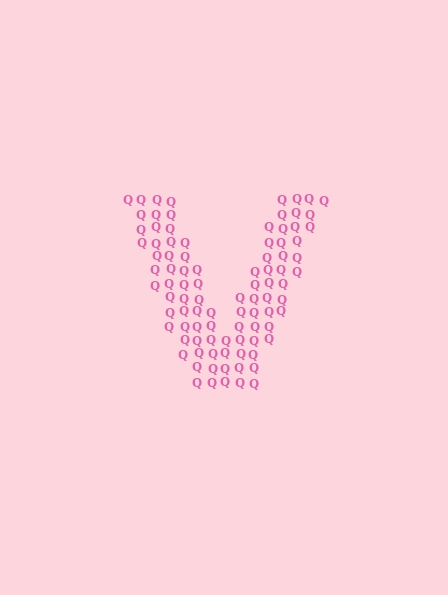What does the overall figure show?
The overall figure shows the letter V.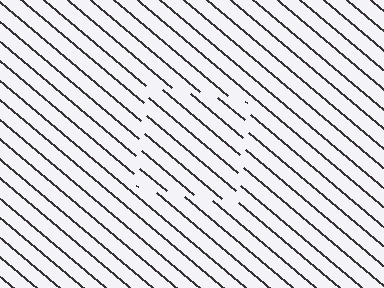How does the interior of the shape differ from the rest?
The interior of the shape contains the same grating, shifted by half a period — the contour is defined by the phase discontinuity where line-ends from the inner and outer gratings abut.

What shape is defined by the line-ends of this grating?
An illusory square. The interior of the shape contains the same grating, shifted by half a period — the contour is defined by the phase discontinuity where line-ends from the inner and outer gratings abut.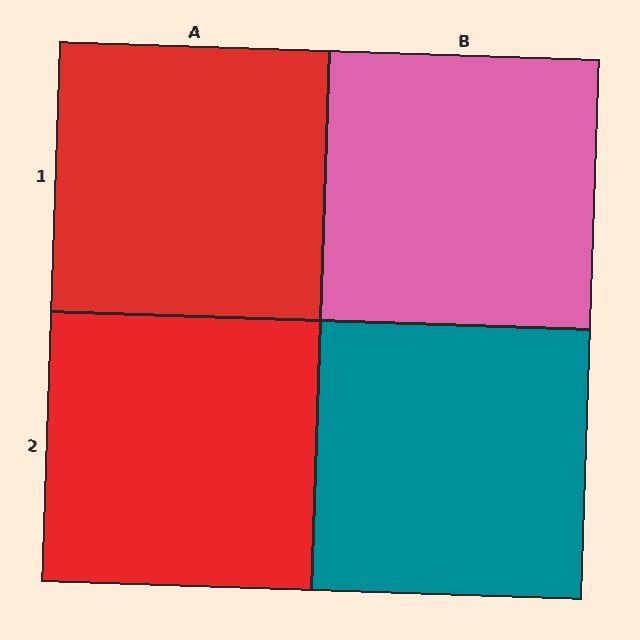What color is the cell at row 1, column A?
Red.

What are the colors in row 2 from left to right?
Red, teal.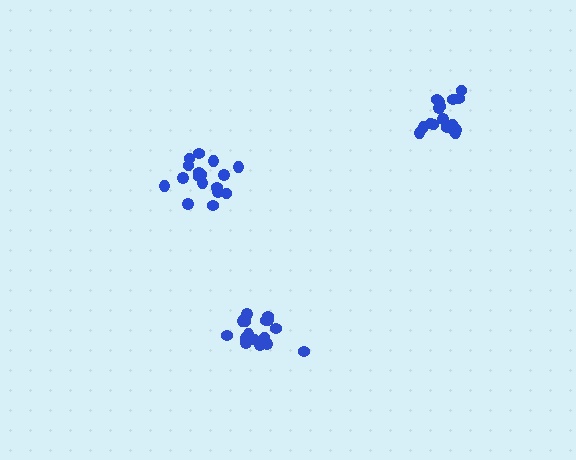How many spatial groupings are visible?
There are 3 spatial groupings.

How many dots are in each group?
Group 1: 17 dots, Group 2: 17 dots, Group 3: 17 dots (51 total).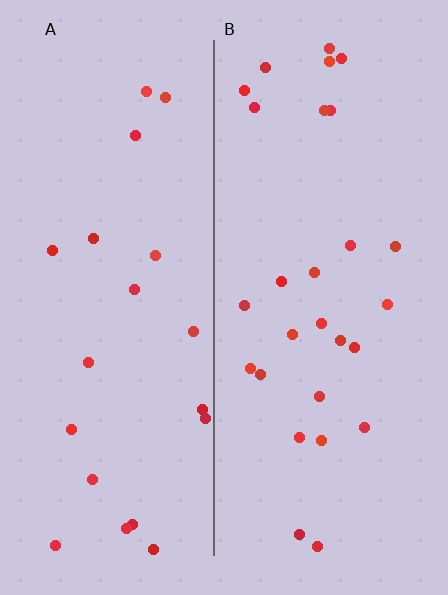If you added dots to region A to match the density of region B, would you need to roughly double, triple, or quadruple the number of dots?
Approximately double.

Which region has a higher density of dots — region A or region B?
B (the right).